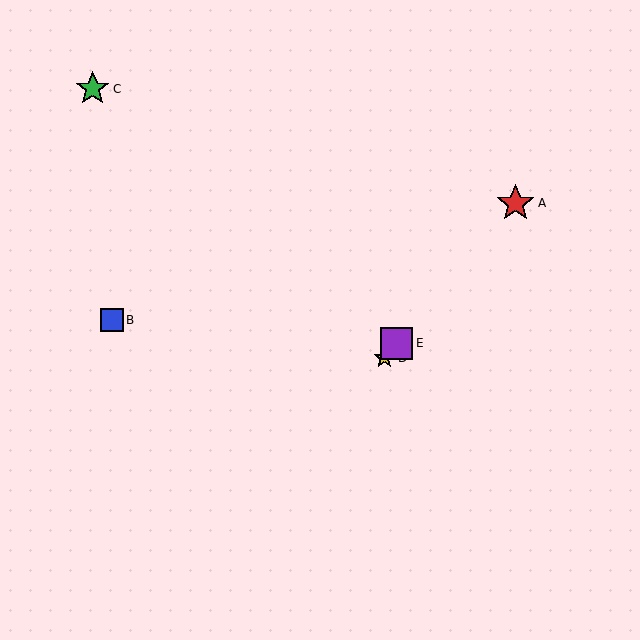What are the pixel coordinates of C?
Object C is at (93, 89).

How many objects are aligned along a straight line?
3 objects (A, D, E) are aligned along a straight line.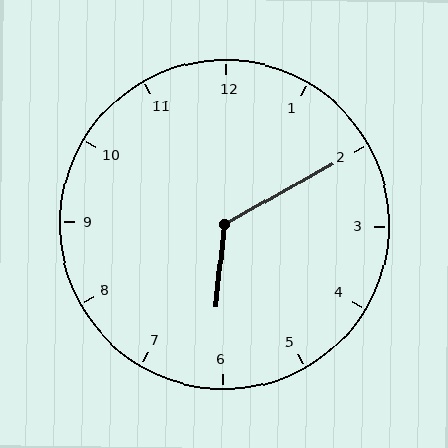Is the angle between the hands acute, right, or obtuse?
It is obtuse.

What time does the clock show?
6:10.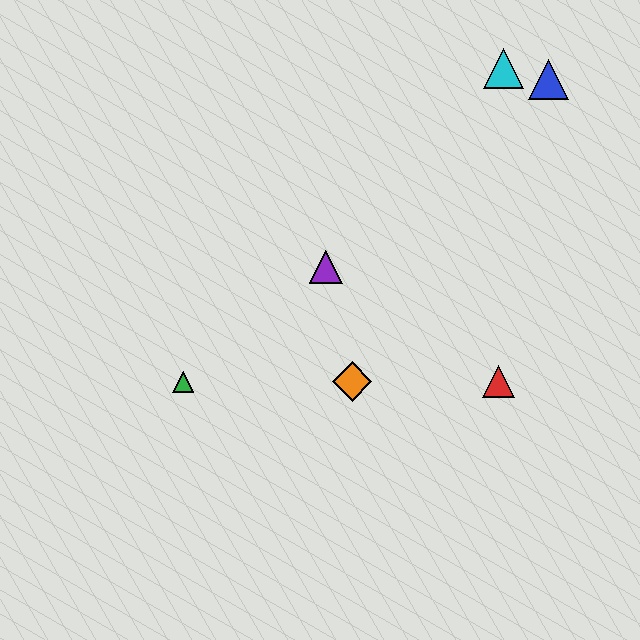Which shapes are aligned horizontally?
The red triangle, the green triangle, the yellow circle, the orange diamond are aligned horizontally.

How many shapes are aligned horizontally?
4 shapes (the red triangle, the green triangle, the yellow circle, the orange diamond) are aligned horizontally.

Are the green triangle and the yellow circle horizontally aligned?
Yes, both are at y≈382.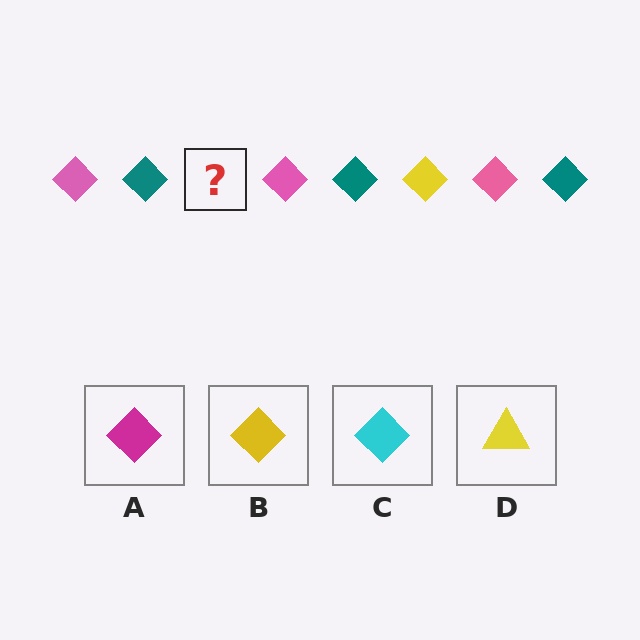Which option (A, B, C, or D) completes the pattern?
B.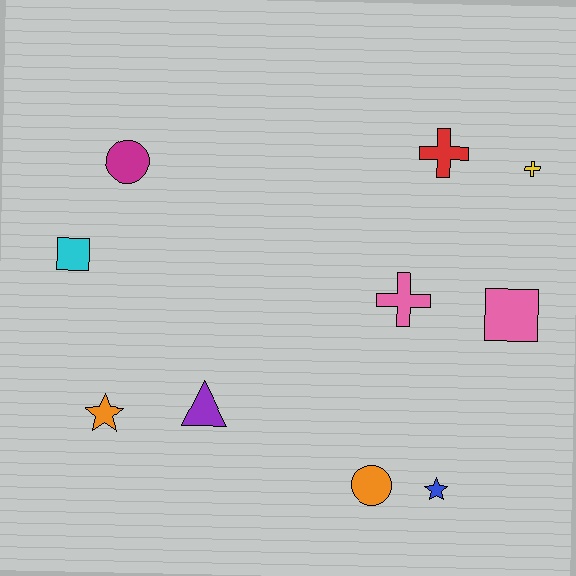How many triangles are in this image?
There is 1 triangle.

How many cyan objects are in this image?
There is 1 cyan object.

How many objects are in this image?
There are 10 objects.